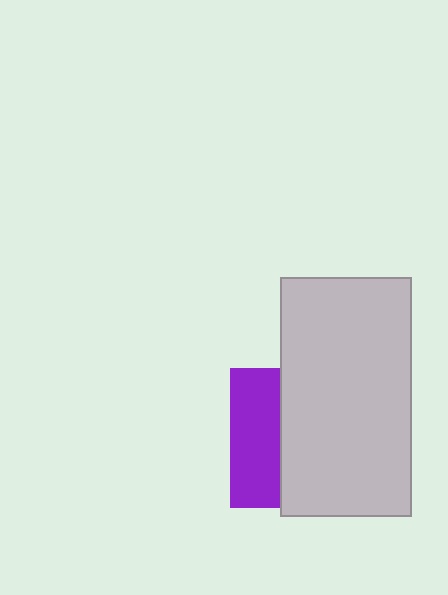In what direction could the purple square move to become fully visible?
The purple square could move left. That would shift it out from behind the light gray rectangle entirely.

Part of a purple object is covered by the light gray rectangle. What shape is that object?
It is a square.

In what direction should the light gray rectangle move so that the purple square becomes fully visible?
The light gray rectangle should move right. That is the shortest direction to clear the overlap and leave the purple square fully visible.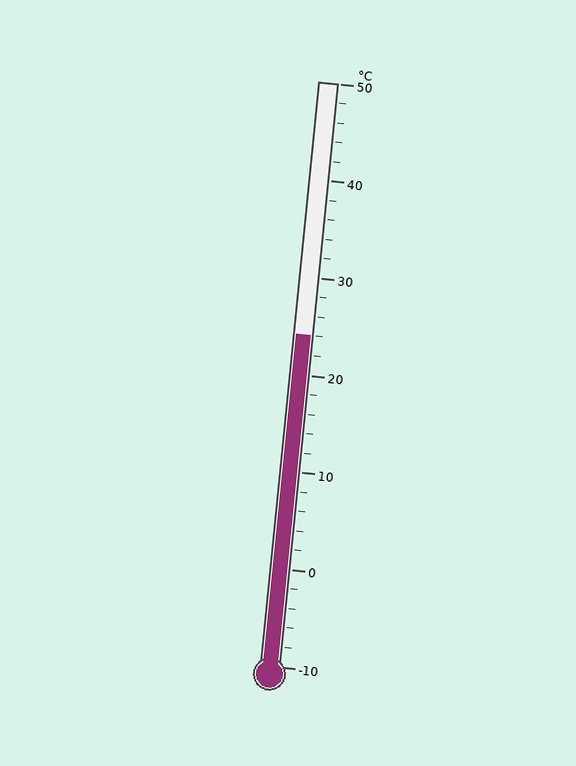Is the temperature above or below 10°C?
The temperature is above 10°C.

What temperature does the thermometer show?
The thermometer shows approximately 24°C.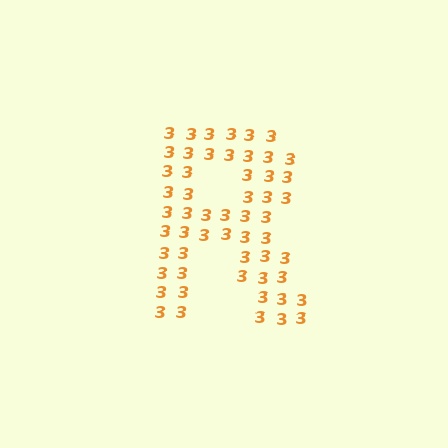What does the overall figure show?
The overall figure shows the letter R.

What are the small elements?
The small elements are digit 3's.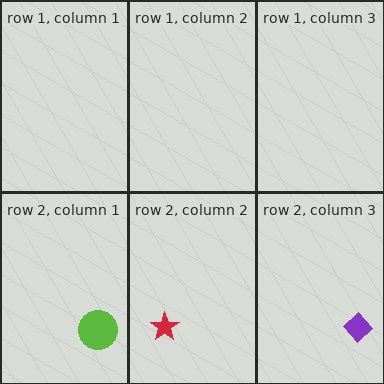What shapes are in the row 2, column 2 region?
The red star.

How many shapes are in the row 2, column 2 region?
1.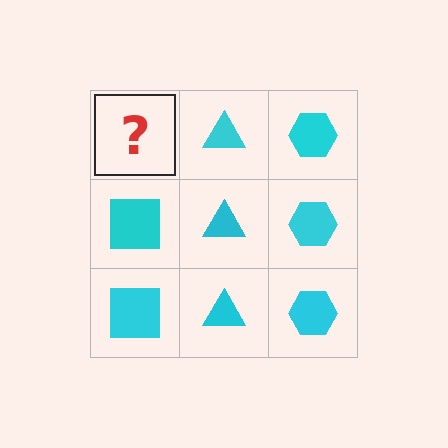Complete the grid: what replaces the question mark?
The question mark should be replaced with a cyan square.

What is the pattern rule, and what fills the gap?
The rule is that each column has a consistent shape. The gap should be filled with a cyan square.